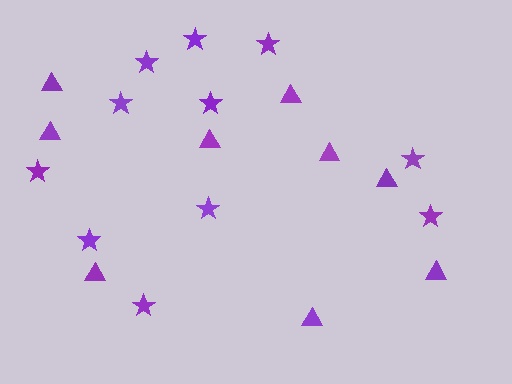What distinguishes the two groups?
There are 2 groups: one group of stars (11) and one group of triangles (9).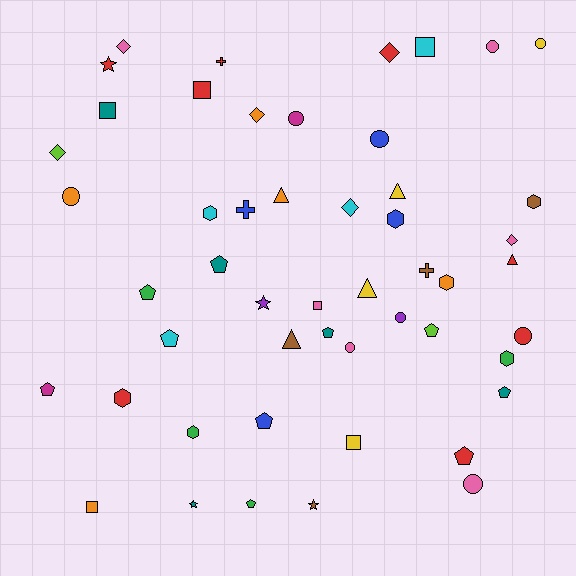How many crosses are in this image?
There are 3 crosses.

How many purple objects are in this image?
There are 2 purple objects.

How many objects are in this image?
There are 50 objects.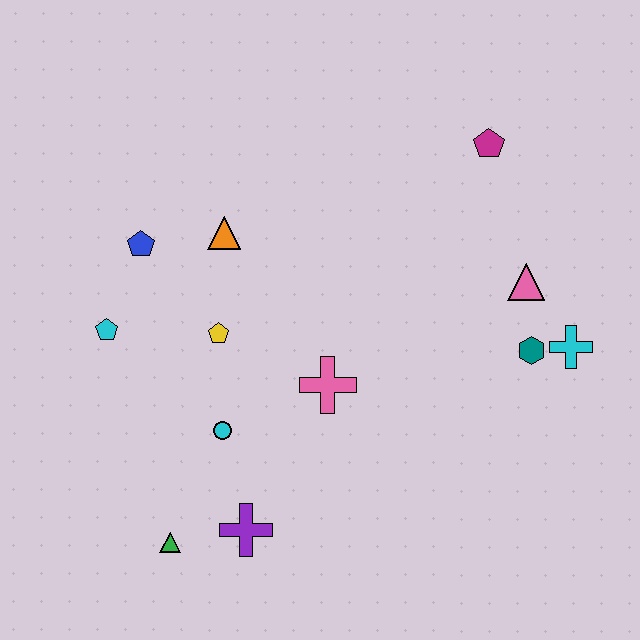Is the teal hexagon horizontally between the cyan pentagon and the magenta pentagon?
No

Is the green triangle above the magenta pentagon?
No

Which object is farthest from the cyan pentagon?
The cyan cross is farthest from the cyan pentagon.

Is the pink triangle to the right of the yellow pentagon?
Yes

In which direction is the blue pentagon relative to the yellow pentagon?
The blue pentagon is above the yellow pentagon.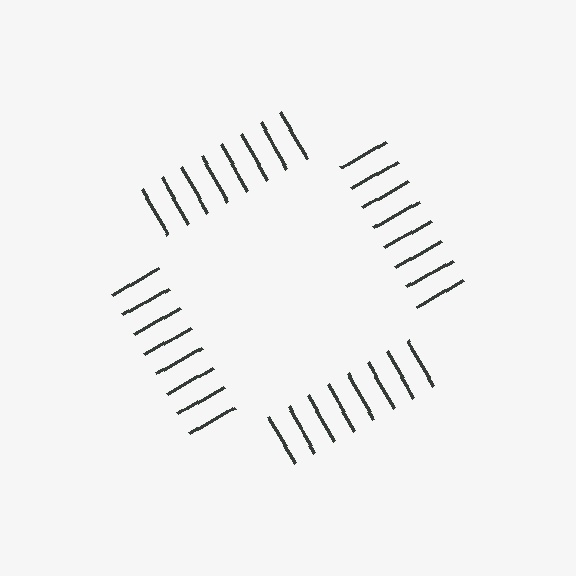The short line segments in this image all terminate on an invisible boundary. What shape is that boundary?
An illusory square — the line segments terminate on its edges but no continuous stroke is drawn.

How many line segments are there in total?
32 — 8 along each of the 4 edges.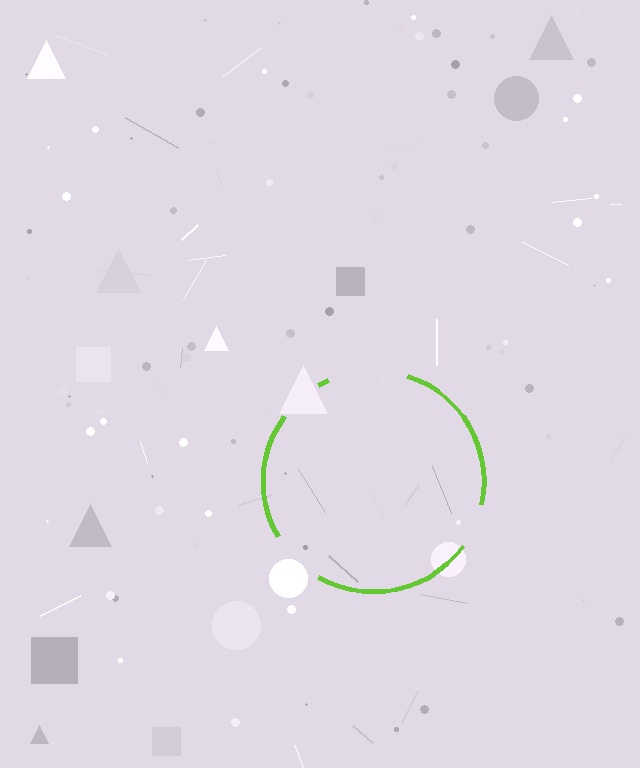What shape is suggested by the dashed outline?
The dashed outline suggests a circle.